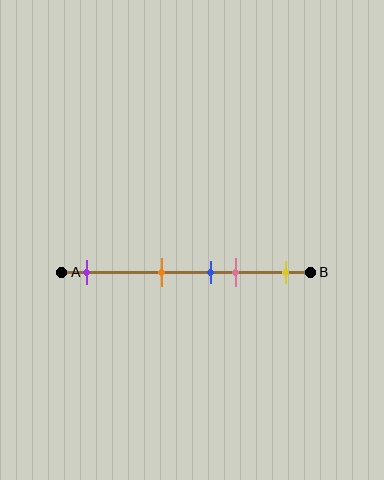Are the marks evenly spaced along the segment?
No, the marks are not evenly spaced.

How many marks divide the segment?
There are 5 marks dividing the segment.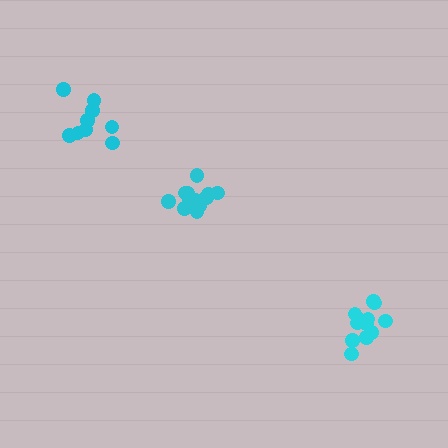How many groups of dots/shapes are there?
There are 3 groups.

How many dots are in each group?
Group 1: 12 dots, Group 2: 9 dots, Group 3: 12 dots (33 total).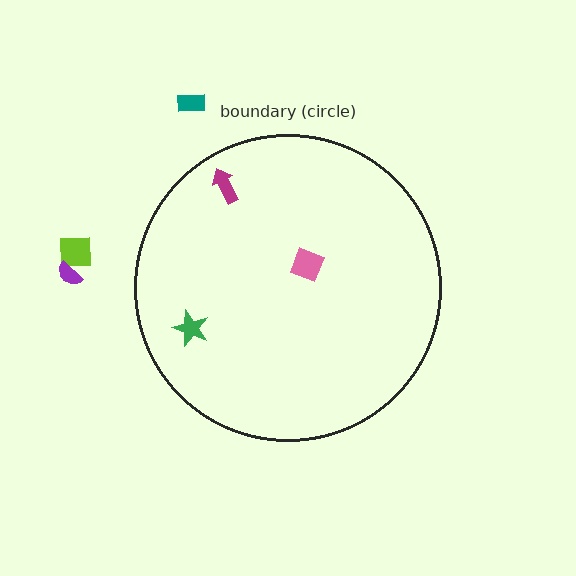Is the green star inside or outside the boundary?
Inside.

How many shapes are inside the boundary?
3 inside, 3 outside.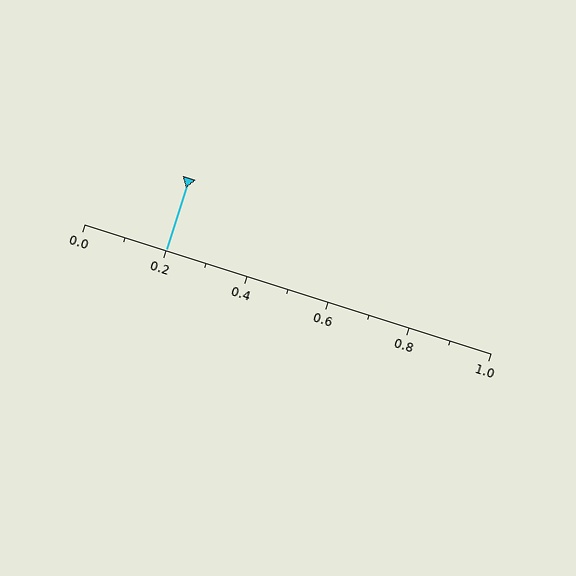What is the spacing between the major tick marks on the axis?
The major ticks are spaced 0.2 apart.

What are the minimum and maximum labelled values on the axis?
The axis runs from 0.0 to 1.0.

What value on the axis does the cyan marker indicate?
The marker indicates approximately 0.2.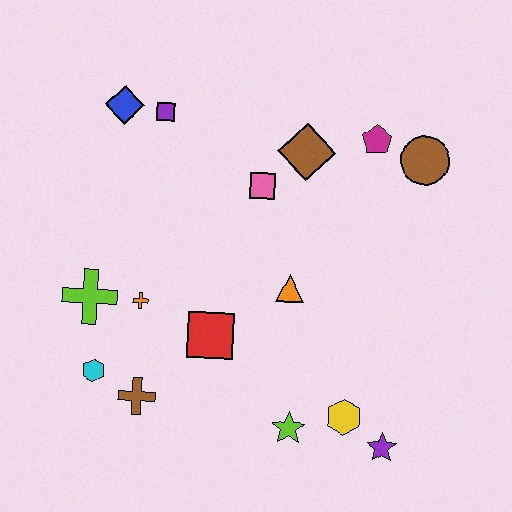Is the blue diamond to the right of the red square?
No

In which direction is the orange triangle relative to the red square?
The orange triangle is to the right of the red square.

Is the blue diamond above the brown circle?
Yes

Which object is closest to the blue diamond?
The purple square is closest to the blue diamond.